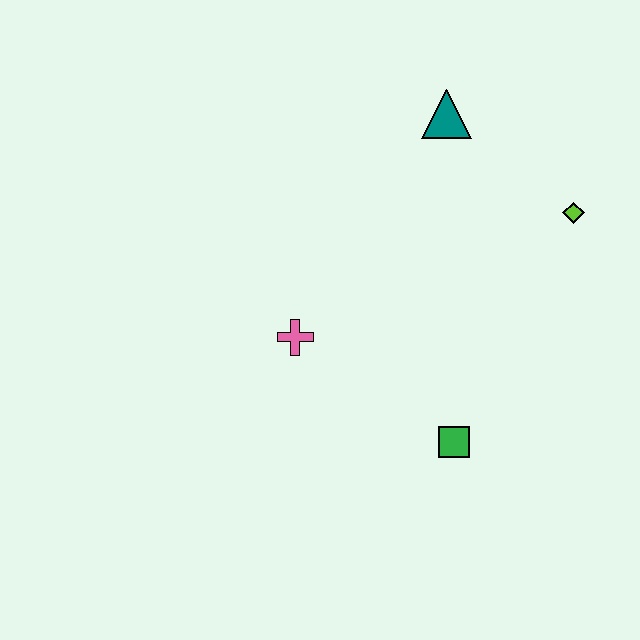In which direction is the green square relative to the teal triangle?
The green square is below the teal triangle.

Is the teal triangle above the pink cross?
Yes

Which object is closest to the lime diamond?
The teal triangle is closest to the lime diamond.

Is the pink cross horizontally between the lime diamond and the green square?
No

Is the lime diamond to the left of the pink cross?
No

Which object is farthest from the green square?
The teal triangle is farthest from the green square.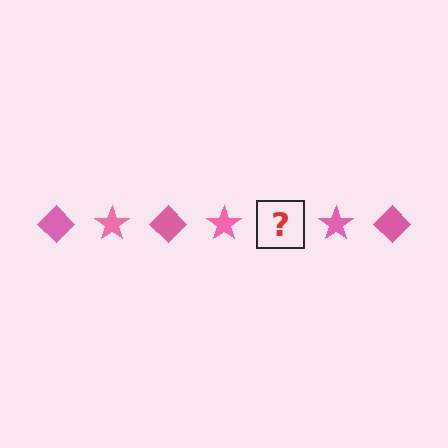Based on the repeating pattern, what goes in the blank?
The blank should be a pink diamond.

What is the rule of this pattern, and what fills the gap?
The rule is that the pattern cycles through diamond, star shapes in pink. The gap should be filled with a pink diamond.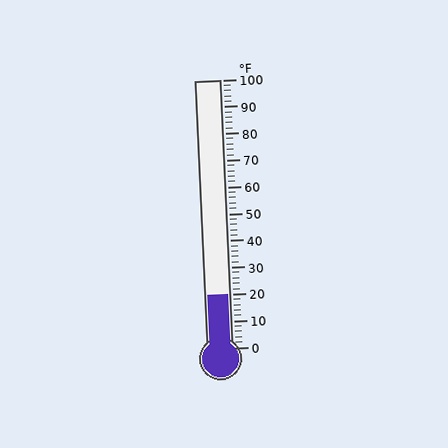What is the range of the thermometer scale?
The thermometer scale ranges from 0°F to 100°F.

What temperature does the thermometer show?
The thermometer shows approximately 20°F.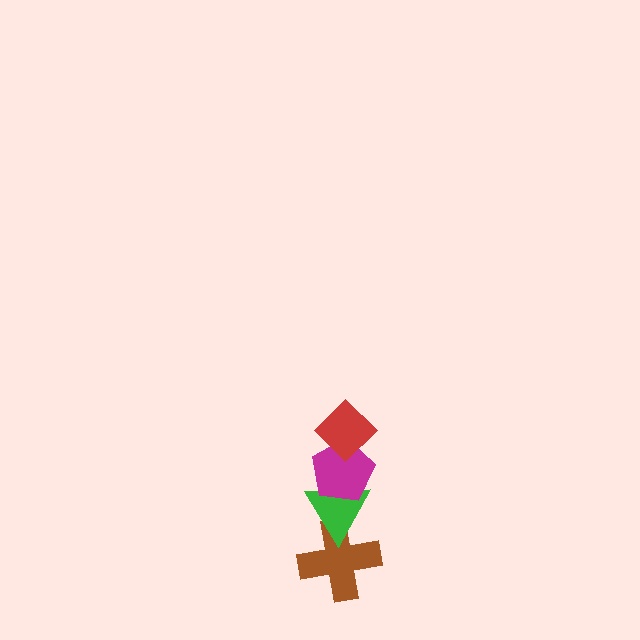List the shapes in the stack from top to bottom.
From top to bottom: the red diamond, the magenta pentagon, the green triangle, the brown cross.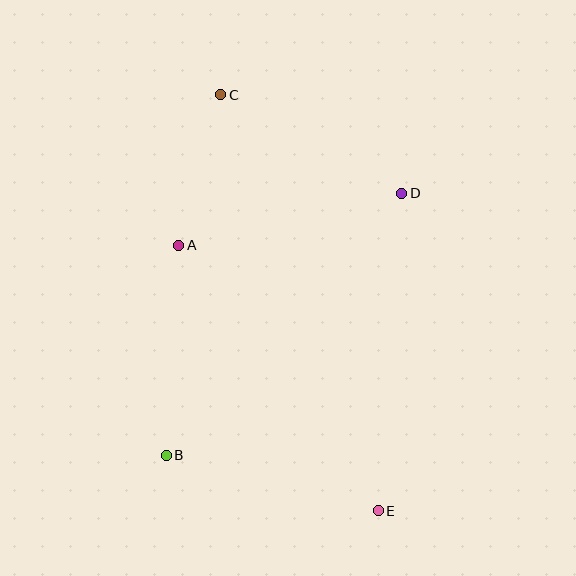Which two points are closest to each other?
Points A and C are closest to each other.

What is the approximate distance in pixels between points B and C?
The distance between B and C is approximately 365 pixels.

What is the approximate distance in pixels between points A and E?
The distance between A and E is approximately 332 pixels.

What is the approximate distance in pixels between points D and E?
The distance between D and E is approximately 319 pixels.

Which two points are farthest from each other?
Points C and E are farthest from each other.